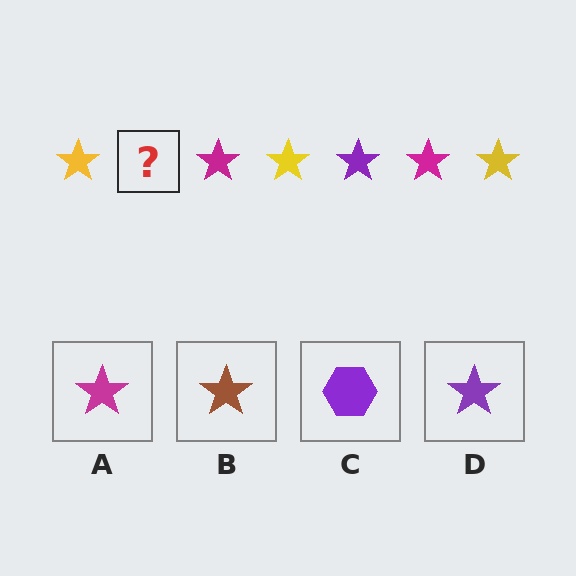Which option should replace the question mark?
Option D.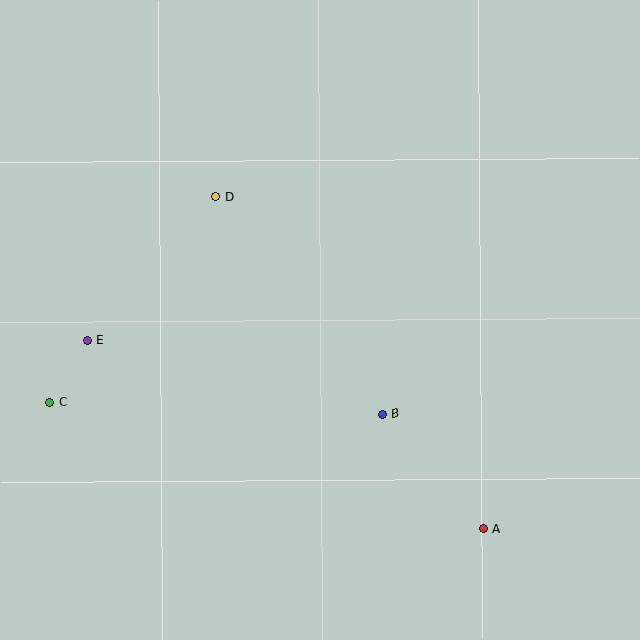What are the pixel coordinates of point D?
Point D is at (216, 197).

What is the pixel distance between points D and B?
The distance between D and B is 273 pixels.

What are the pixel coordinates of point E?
Point E is at (87, 340).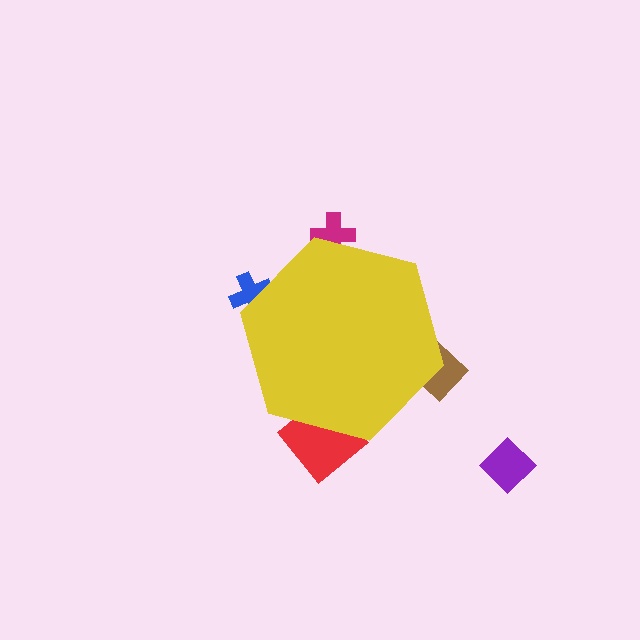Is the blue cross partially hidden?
Yes, the blue cross is partially hidden behind the yellow hexagon.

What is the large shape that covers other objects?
A yellow hexagon.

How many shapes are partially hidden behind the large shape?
4 shapes are partially hidden.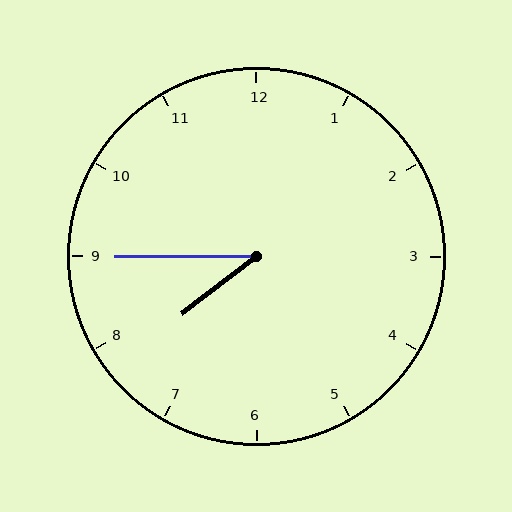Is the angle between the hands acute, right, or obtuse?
It is acute.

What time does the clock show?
7:45.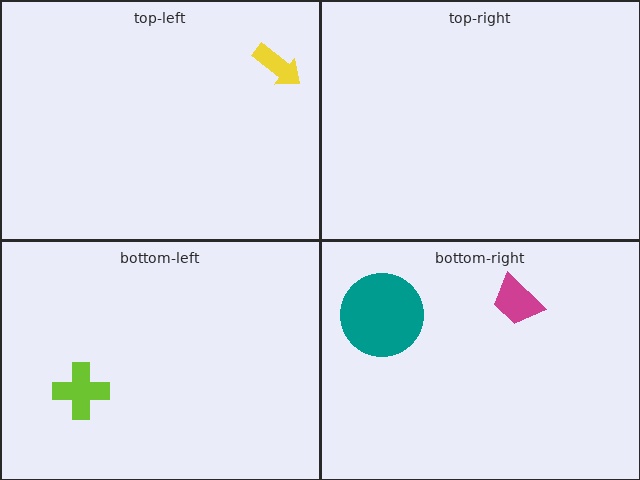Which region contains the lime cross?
The bottom-left region.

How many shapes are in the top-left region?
1.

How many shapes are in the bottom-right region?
2.